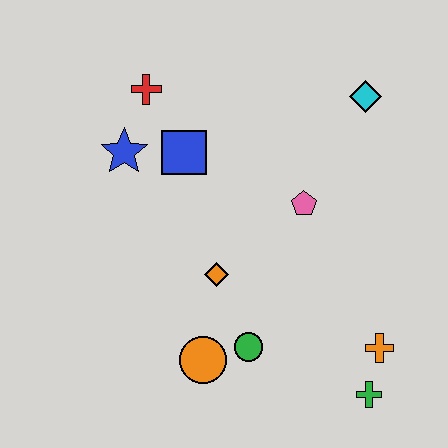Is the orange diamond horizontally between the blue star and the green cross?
Yes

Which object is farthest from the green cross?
The red cross is farthest from the green cross.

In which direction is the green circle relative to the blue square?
The green circle is below the blue square.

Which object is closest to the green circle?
The orange circle is closest to the green circle.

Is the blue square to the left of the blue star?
No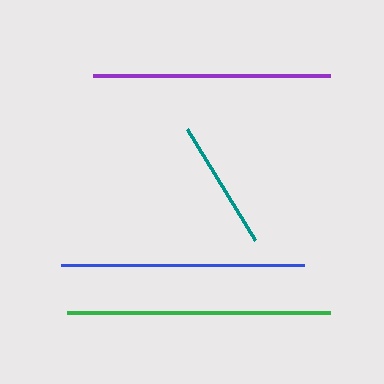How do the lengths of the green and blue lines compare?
The green and blue lines are approximately the same length.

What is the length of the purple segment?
The purple segment is approximately 237 pixels long.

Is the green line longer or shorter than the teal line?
The green line is longer than the teal line.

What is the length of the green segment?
The green segment is approximately 263 pixels long.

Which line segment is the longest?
The green line is the longest at approximately 263 pixels.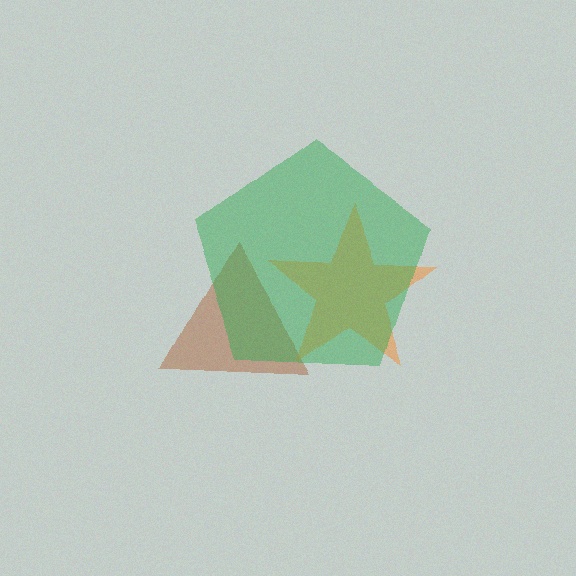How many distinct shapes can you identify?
There are 3 distinct shapes: a brown triangle, an orange star, a green pentagon.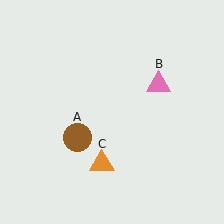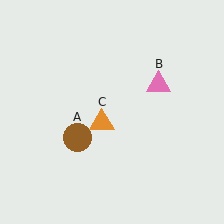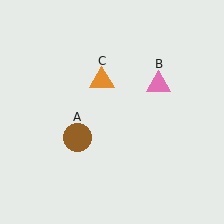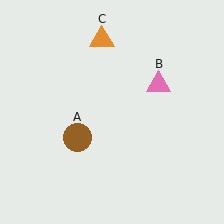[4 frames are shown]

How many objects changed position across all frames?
1 object changed position: orange triangle (object C).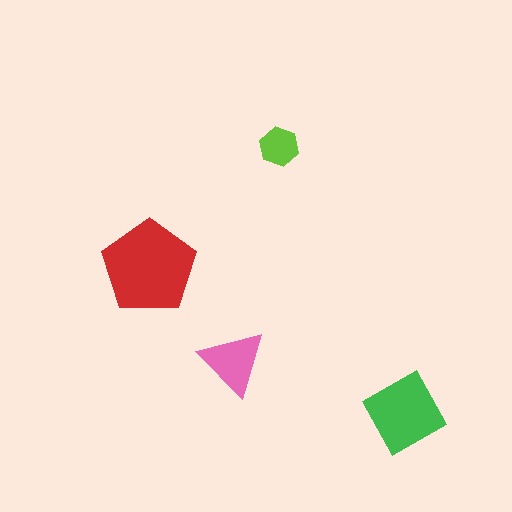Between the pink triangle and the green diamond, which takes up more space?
The green diamond.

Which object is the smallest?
The lime hexagon.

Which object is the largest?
The red pentagon.